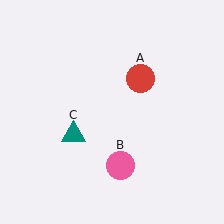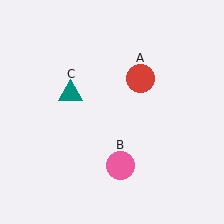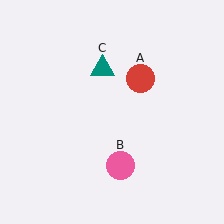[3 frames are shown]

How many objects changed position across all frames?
1 object changed position: teal triangle (object C).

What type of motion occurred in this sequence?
The teal triangle (object C) rotated clockwise around the center of the scene.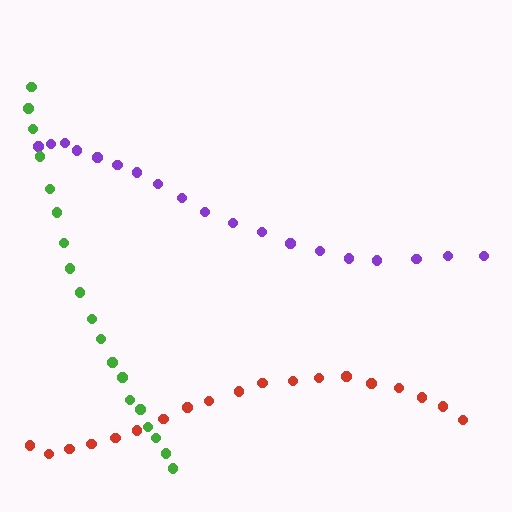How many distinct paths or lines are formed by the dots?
There are 3 distinct paths.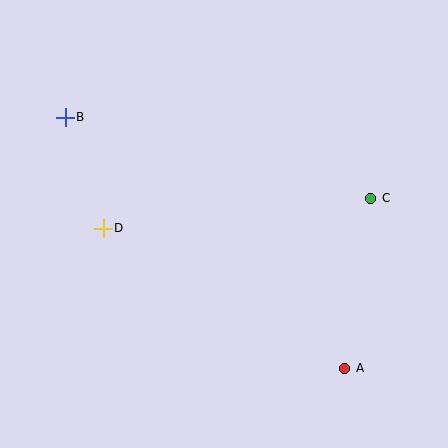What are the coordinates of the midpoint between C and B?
The midpoint between C and B is at (218, 158).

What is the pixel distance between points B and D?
The distance between B and D is 118 pixels.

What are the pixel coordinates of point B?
Point B is at (65, 117).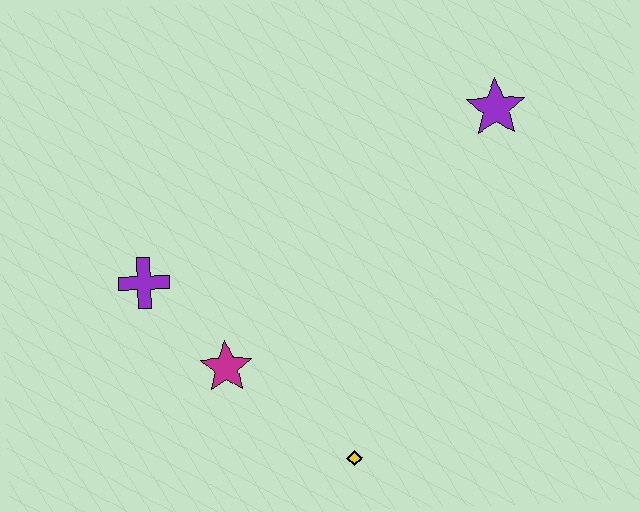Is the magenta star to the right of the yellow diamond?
No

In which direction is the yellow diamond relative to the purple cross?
The yellow diamond is to the right of the purple cross.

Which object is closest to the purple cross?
The magenta star is closest to the purple cross.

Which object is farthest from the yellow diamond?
The purple star is farthest from the yellow diamond.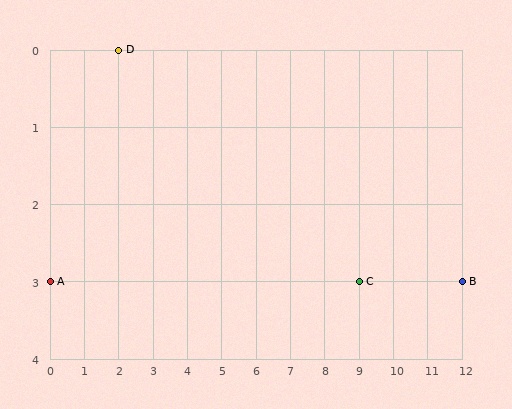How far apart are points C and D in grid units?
Points C and D are 7 columns and 3 rows apart (about 7.6 grid units diagonally).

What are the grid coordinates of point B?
Point B is at grid coordinates (12, 3).